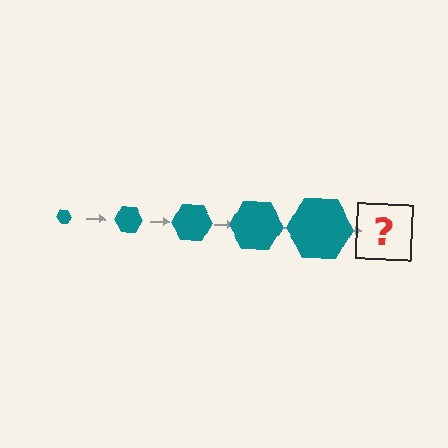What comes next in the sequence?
The next element should be a teal hexagon, larger than the previous one.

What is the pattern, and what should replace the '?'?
The pattern is that the hexagon gets progressively larger each step. The '?' should be a teal hexagon, larger than the previous one.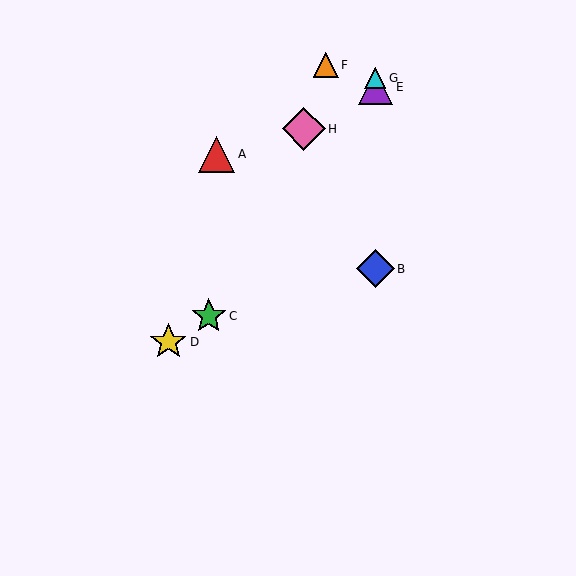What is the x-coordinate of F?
Object F is at x≈326.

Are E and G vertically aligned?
Yes, both are at x≈375.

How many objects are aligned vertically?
3 objects (B, E, G) are aligned vertically.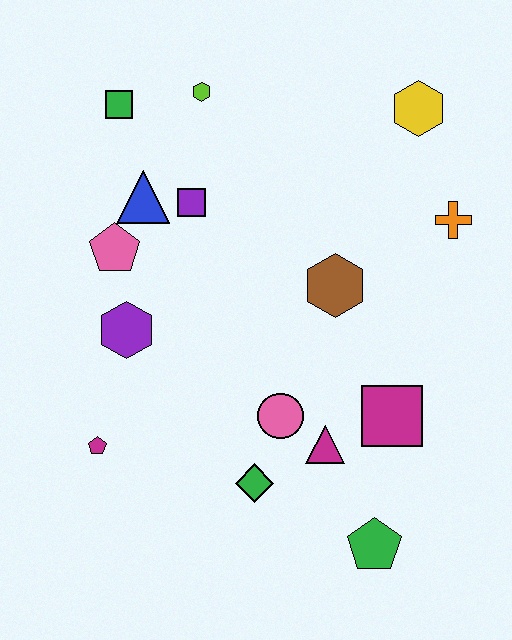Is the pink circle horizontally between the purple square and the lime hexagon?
No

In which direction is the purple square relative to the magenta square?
The purple square is above the magenta square.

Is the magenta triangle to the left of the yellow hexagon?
Yes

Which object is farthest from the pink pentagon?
The green pentagon is farthest from the pink pentagon.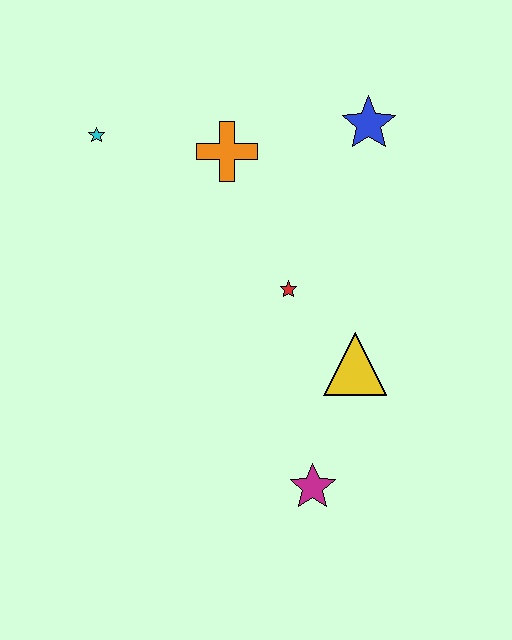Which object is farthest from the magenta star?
The cyan star is farthest from the magenta star.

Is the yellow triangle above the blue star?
No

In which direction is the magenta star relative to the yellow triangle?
The magenta star is below the yellow triangle.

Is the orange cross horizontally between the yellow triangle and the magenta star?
No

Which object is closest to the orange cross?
The cyan star is closest to the orange cross.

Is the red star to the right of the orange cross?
Yes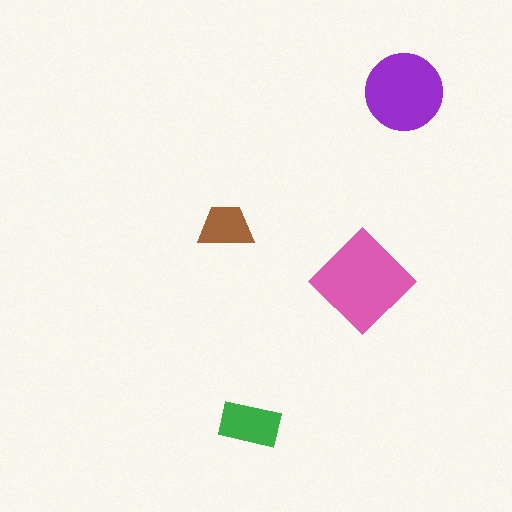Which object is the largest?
The pink diamond.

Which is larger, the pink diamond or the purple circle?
The pink diamond.